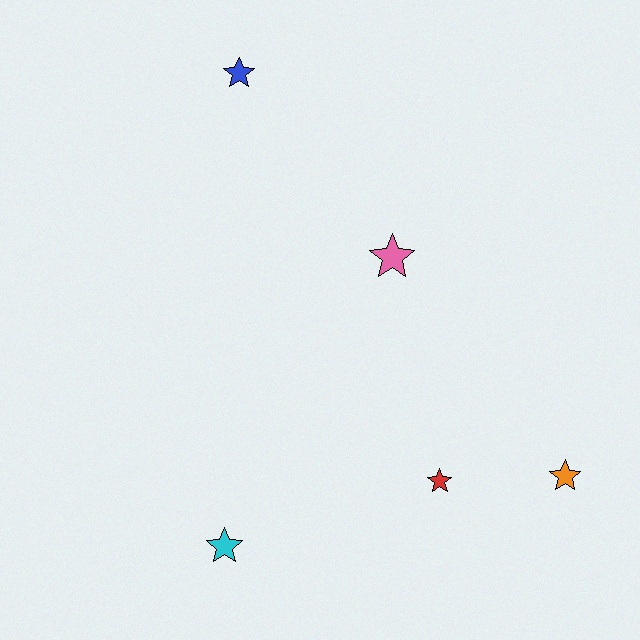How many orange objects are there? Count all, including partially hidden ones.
There is 1 orange object.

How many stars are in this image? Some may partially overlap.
There are 5 stars.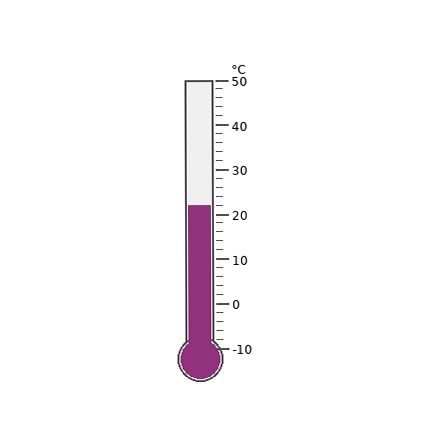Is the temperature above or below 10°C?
The temperature is above 10°C.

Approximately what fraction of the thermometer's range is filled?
The thermometer is filled to approximately 55% of its range.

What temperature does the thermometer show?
The thermometer shows approximately 22°C.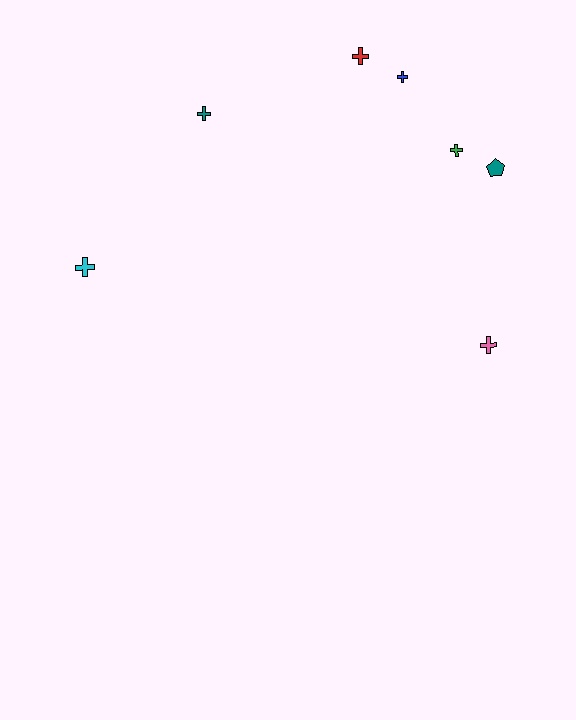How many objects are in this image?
There are 7 objects.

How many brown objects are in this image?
There are no brown objects.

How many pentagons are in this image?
There is 1 pentagon.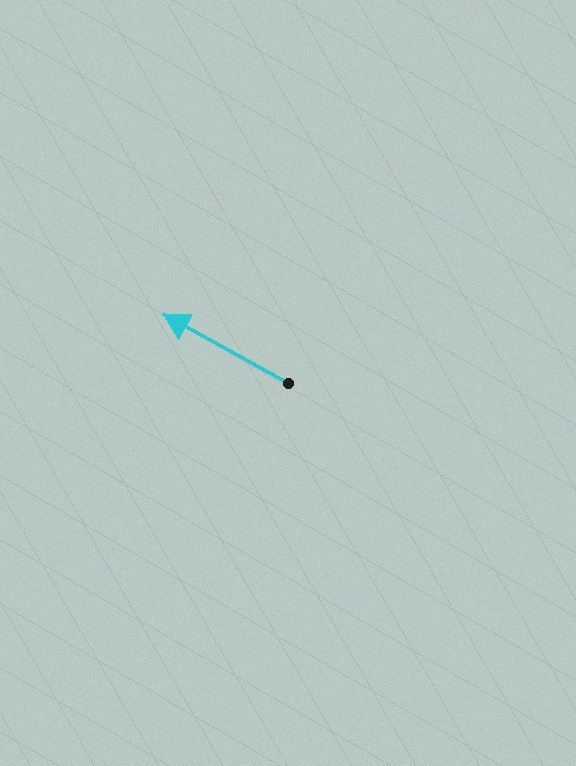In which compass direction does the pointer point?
Northwest.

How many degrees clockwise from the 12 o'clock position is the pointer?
Approximately 299 degrees.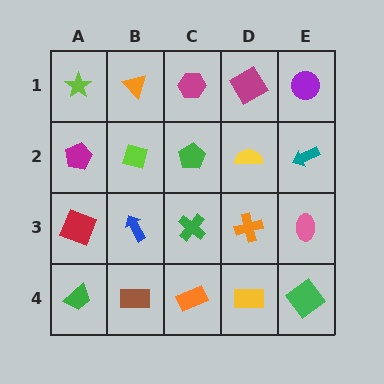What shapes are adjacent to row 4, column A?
A red square (row 3, column A), a brown rectangle (row 4, column B).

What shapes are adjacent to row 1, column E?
A teal arrow (row 2, column E), a magenta diamond (row 1, column D).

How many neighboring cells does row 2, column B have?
4.